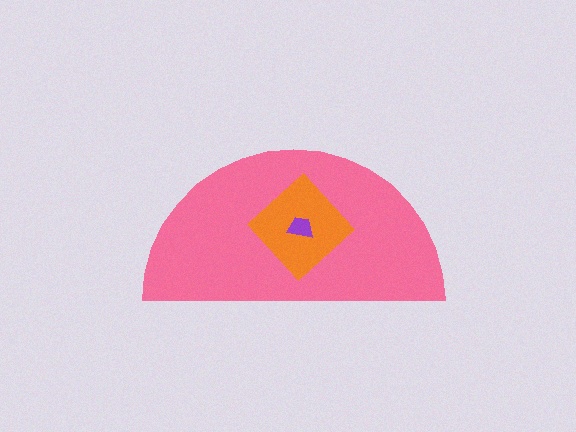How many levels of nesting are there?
3.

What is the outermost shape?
The pink semicircle.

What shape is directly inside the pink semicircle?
The orange diamond.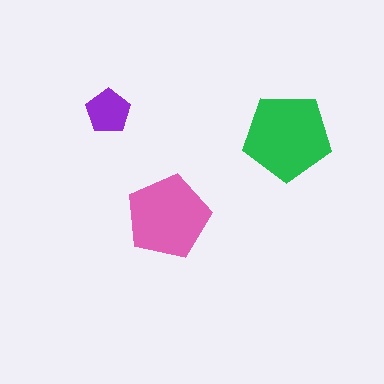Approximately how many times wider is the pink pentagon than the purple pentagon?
About 2 times wider.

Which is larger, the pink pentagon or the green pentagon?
The green one.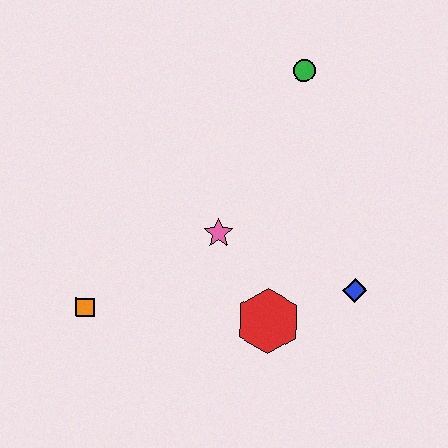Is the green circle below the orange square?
No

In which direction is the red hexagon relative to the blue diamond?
The red hexagon is to the left of the blue diamond.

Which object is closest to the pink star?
The red hexagon is closest to the pink star.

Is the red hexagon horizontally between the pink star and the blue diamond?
Yes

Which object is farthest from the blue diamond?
The orange square is farthest from the blue diamond.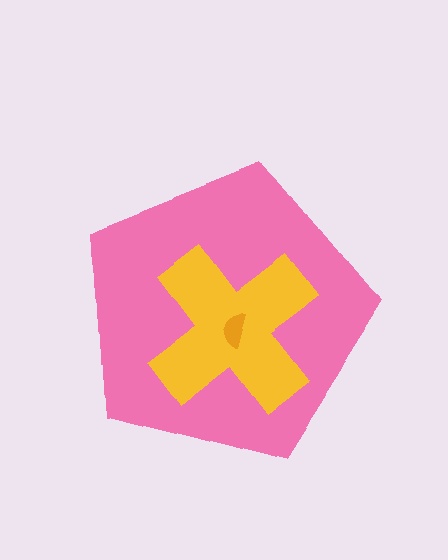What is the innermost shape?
The orange semicircle.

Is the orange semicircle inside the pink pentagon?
Yes.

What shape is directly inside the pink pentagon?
The yellow cross.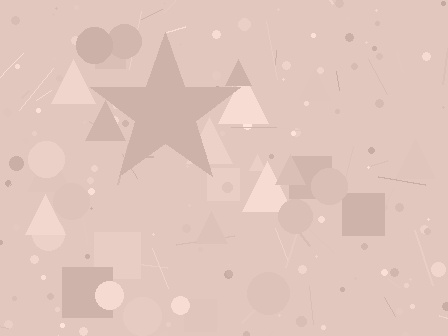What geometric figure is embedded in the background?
A star is embedded in the background.